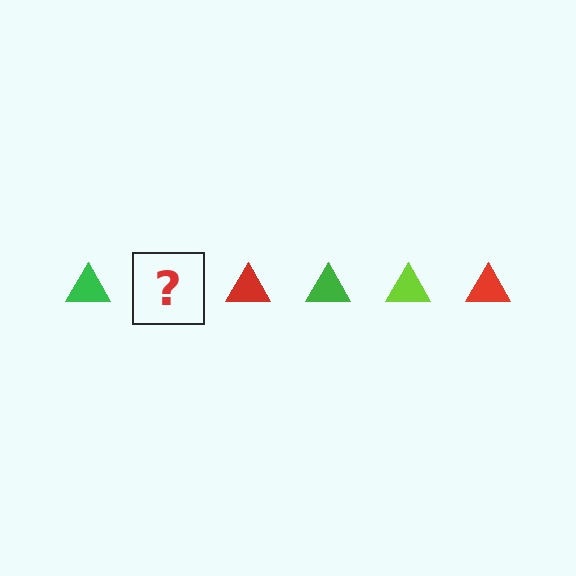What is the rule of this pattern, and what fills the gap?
The rule is that the pattern cycles through green, lime, red triangles. The gap should be filled with a lime triangle.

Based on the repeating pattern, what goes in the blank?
The blank should be a lime triangle.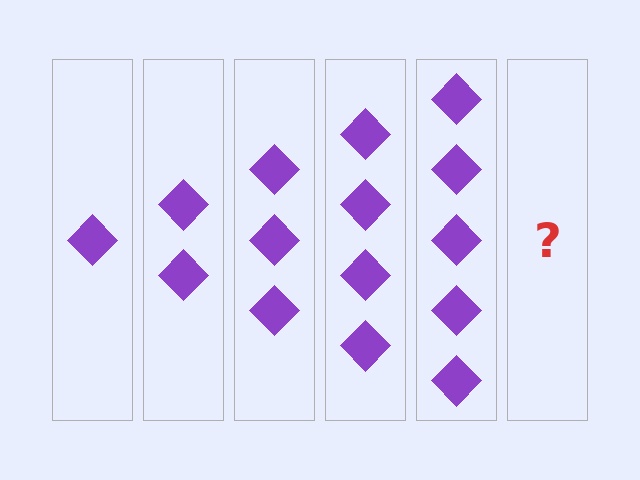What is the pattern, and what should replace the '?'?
The pattern is that each step adds one more diamond. The '?' should be 6 diamonds.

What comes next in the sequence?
The next element should be 6 diamonds.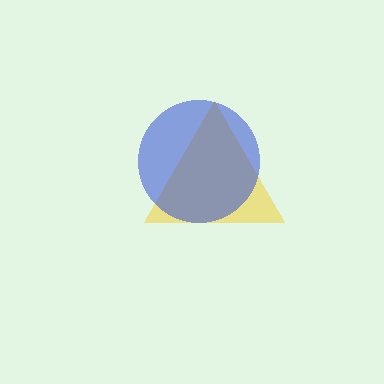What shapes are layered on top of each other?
The layered shapes are: a yellow triangle, a blue circle.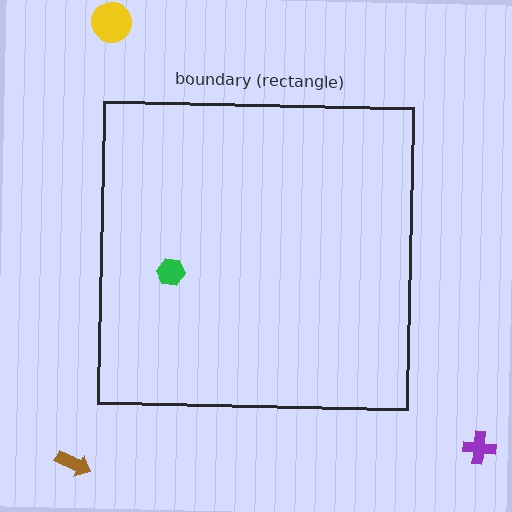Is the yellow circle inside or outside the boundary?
Outside.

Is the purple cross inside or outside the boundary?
Outside.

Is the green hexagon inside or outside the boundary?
Inside.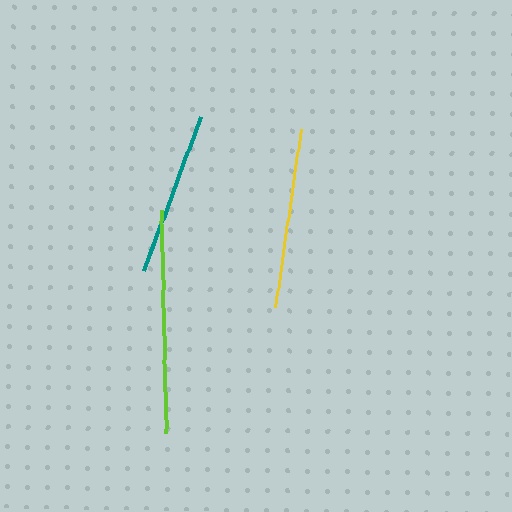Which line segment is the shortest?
The teal line is the shortest at approximately 164 pixels.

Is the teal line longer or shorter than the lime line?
The lime line is longer than the teal line.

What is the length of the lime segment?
The lime segment is approximately 223 pixels long.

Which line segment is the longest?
The lime line is the longest at approximately 223 pixels.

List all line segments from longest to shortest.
From longest to shortest: lime, yellow, teal.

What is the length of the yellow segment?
The yellow segment is approximately 181 pixels long.